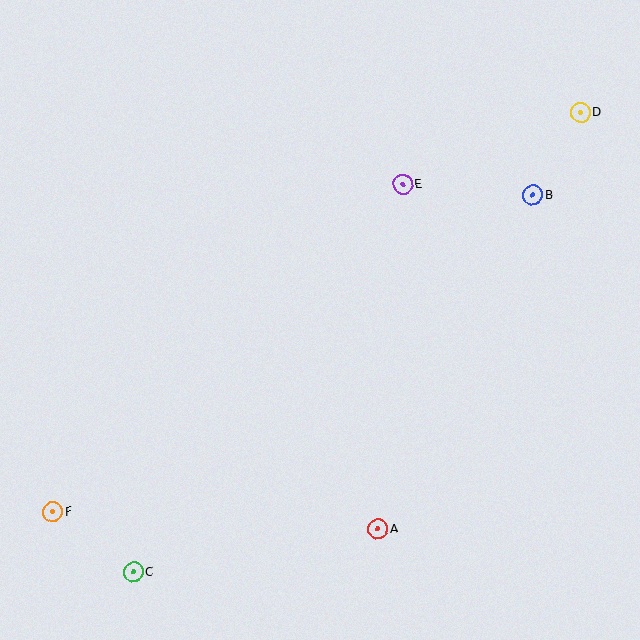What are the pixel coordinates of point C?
Point C is at (133, 572).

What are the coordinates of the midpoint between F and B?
The midpoint between F and B is at (293, 354).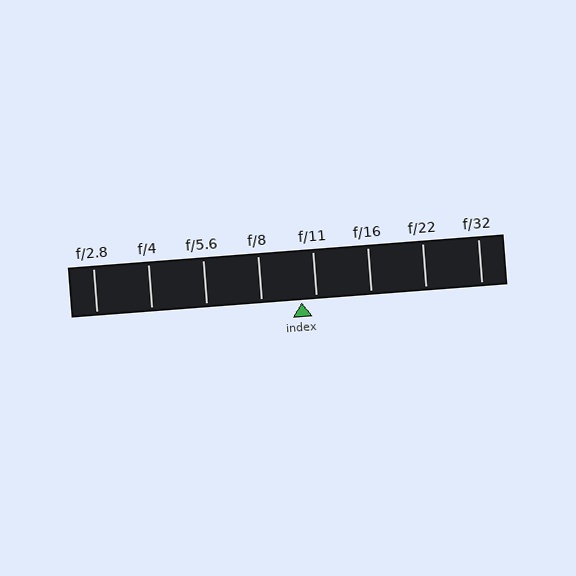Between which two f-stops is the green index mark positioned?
The index mark is between f/8 and f/11.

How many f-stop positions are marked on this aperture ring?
There are 8 f-stop positions marked.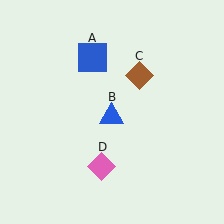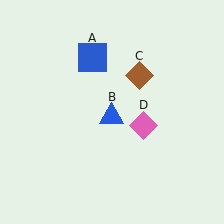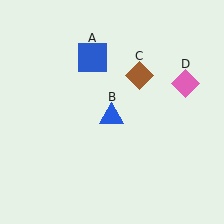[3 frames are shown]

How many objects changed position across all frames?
1 object changed position: pink diamond (object D).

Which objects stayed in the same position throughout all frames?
Blue square (object A) and blue triangle (object B) and brown diamond (object C) remained stationary.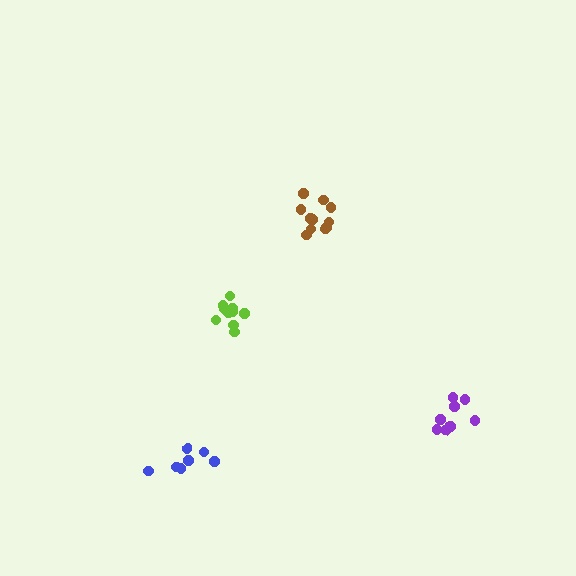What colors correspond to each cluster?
The clusters are colored: lime, purple, brown, blue.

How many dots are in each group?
Group 1: 10 dots, Group 2: 8 dots, Group 3: 11 dots, Group 4: 7 dots (36 total).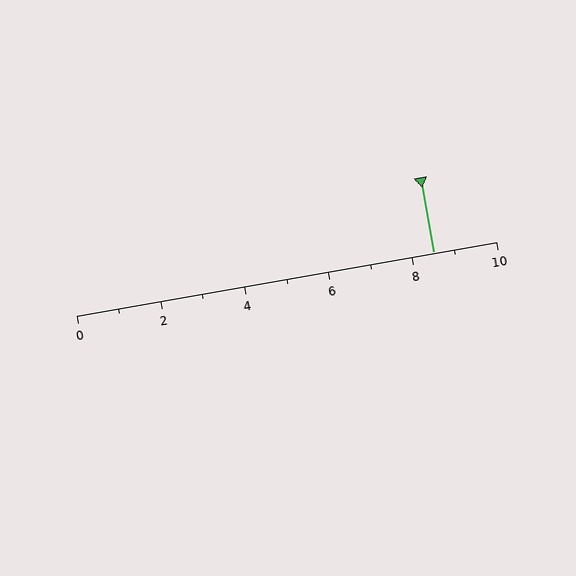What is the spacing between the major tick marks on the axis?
The major ticks are spaced 2 apart.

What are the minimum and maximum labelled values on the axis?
The axis runs from 0 to 10.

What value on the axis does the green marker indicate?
The marker indicates approximately 8.5.